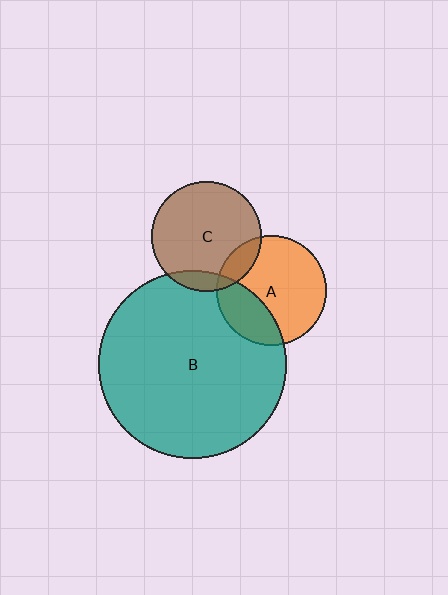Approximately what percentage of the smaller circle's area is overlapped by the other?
Approximately 15%.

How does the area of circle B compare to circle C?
Approximately 2.9 times.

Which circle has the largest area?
Circle B (teal).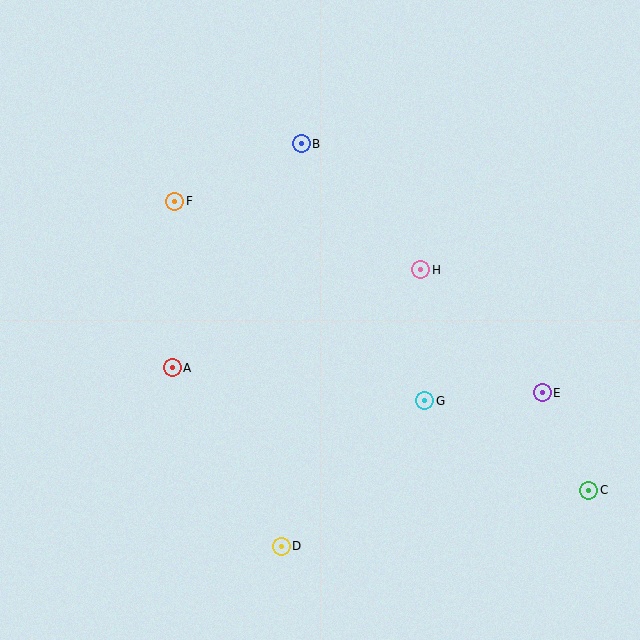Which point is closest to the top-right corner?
Point H is closest to the top-right corner.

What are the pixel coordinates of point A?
Point A is at (172, 368).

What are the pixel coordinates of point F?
Point F is at (175, 201).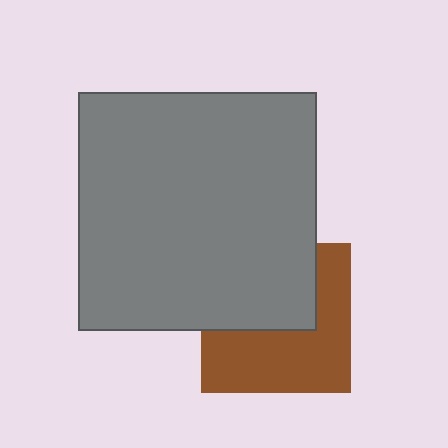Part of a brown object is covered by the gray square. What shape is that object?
It is a square.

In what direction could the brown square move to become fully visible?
The brown square could move down. That would shift it out from behind the gray square entirely.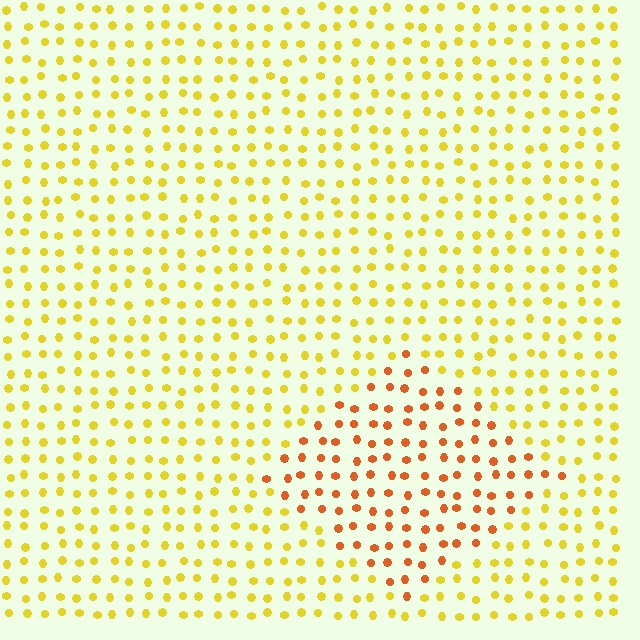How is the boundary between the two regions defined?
The boundary is defined purely by a slight shift in hue (about 38 degrees). Spacing, size, and orientation are identical on both sides.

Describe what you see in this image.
The image is filled with small yellow elements in a uniform arrangement. A diamond-shaped region is visible where the elements are tinted to a slightly different hue, forming a subtle color boundary.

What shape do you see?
I see a diamond.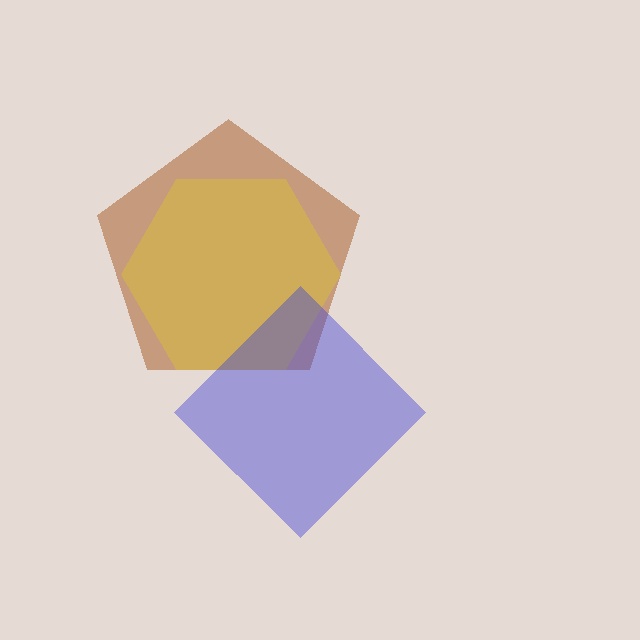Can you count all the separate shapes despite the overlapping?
Yes, there are 3 separate shapes.